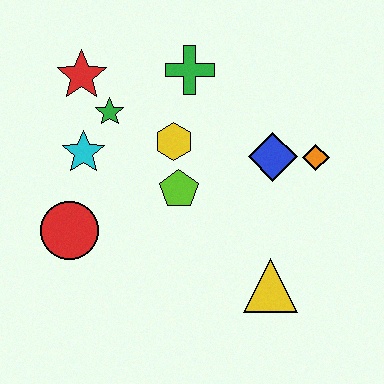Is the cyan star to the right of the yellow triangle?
No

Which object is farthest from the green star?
The yellow triangle is farthest from the green star.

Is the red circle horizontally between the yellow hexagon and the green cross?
No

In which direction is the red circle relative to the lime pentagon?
The red circle is to the left of the lime pentagon.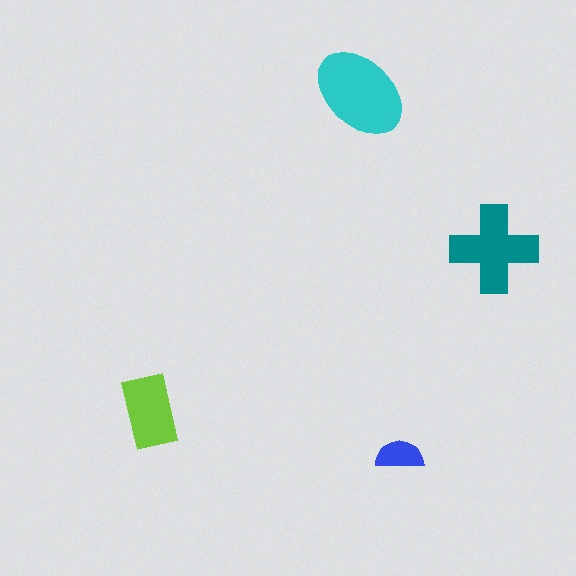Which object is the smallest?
The blue semicircle.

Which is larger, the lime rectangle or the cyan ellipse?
The cyan ellipse.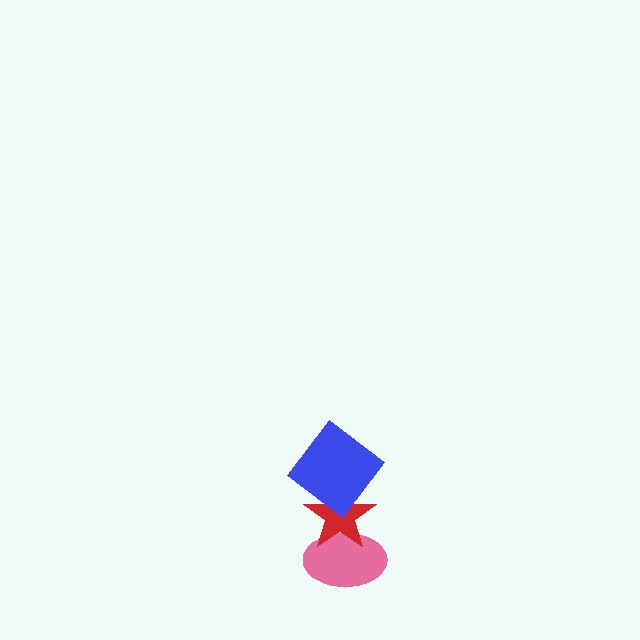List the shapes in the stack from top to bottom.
From top to bottom: the blue diamond, the red star, the pink ellipse.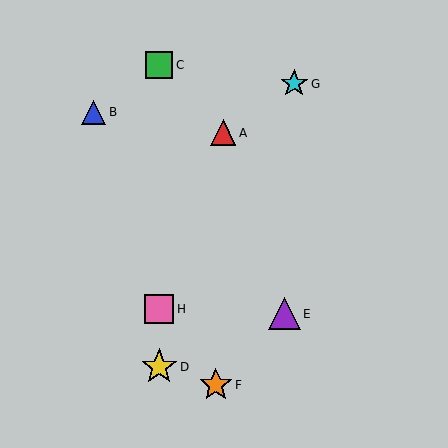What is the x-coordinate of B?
Object B is at x≈94.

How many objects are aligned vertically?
3 objects (C, D, H) are aligned vertically.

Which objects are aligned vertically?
Objects C, D, H are aligned vertically.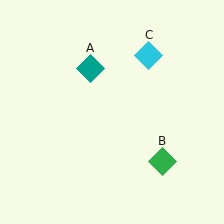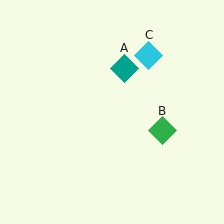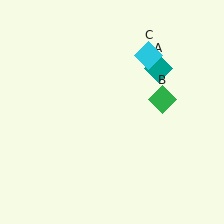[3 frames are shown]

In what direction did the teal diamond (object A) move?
The teal diamond (object A) moved right.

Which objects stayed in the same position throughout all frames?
Cyan diamond (object C) remained stationary.